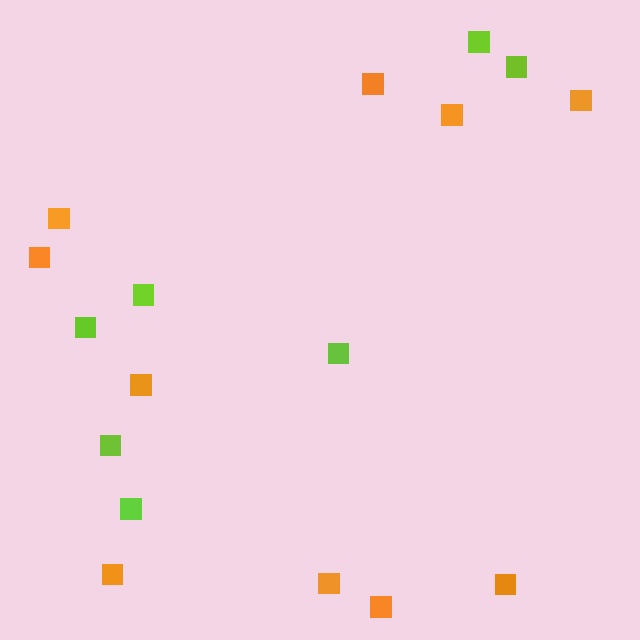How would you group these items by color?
There are 2 groups: one group of lime squares (7) and one group of orange squares (10).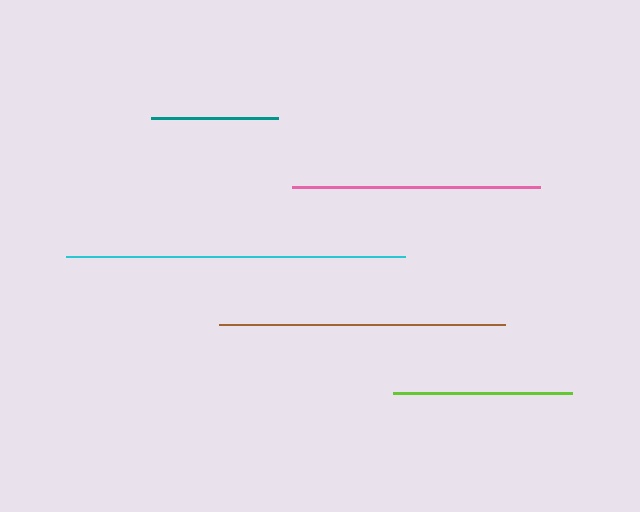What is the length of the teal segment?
The teal segment is approximately 127 pixels long.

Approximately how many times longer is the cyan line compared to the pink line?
The cyan line is approximately 1.4 times the length of the pink line.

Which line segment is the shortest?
The teal line is the shortest at approximately 127 pixels.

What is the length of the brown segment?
The brown segment is approximately 286 pixels long.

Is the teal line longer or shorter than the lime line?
The lime line is longer than the teal line.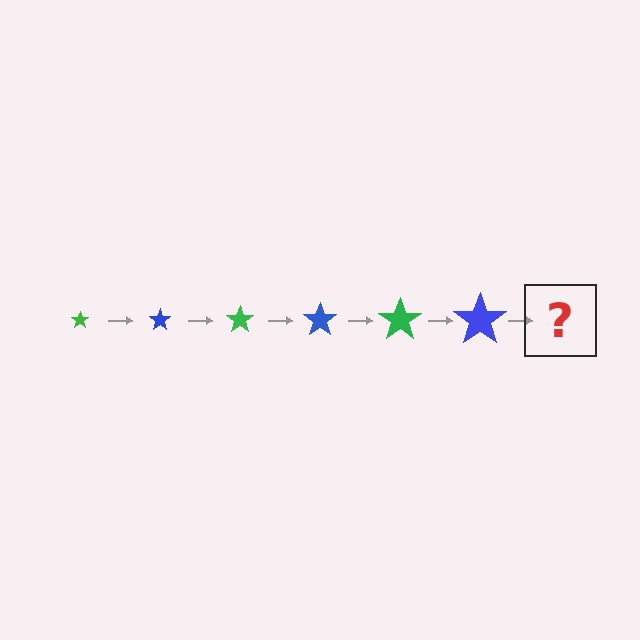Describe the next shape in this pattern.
It should be a green star, larger than the previous one.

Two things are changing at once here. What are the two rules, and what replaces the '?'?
The two rules are that the star grows larger each step and the color cycles through green and blue. The '?' should be a green star, larger than the previous one.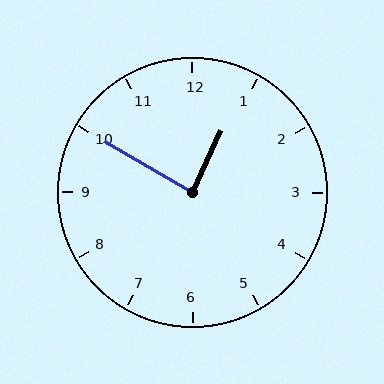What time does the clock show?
12:50.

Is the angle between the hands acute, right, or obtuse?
It is right.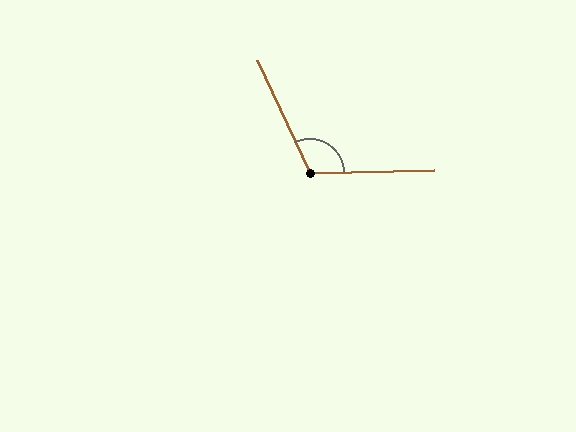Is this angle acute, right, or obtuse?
It is obtuse.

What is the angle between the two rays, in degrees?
Approximately 114 degrees.